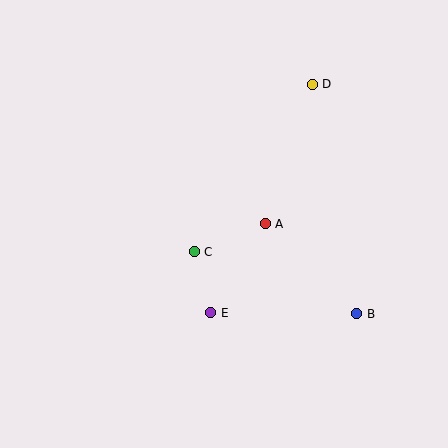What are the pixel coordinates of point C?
Point C is at (194, 252).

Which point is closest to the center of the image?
Point C at (194, 252) is closest to the center.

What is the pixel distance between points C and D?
The distance between C and D is 204 pixels.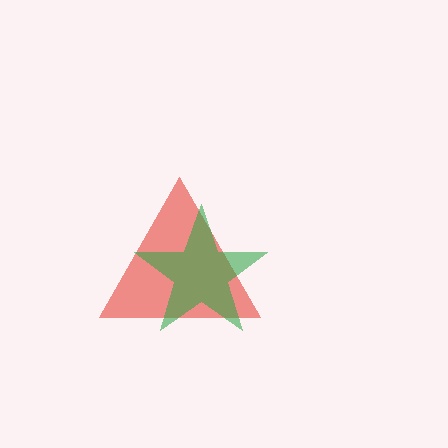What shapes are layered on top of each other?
The layered shapes are: a red triangle, a green star.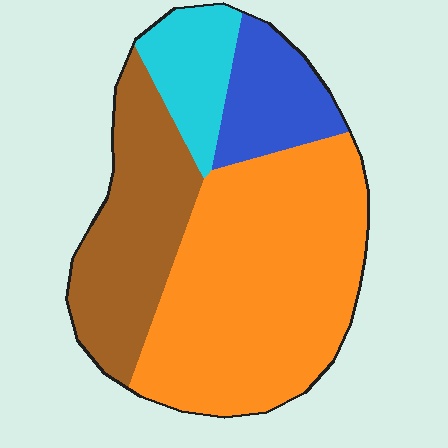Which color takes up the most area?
Orange, at roughly 50%.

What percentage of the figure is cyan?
Cyan covers roughly 10% of the figure.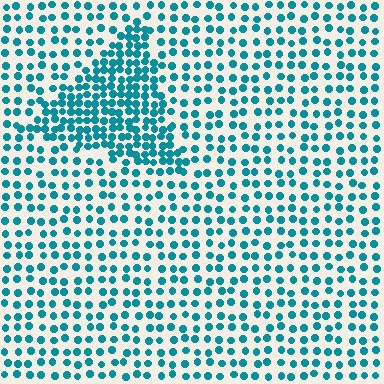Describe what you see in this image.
The image contains small teal elements arranged at two different densities. A triangle-shaped region is visible where the elements are more densely packed than the surrounding area.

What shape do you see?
I see a triangle.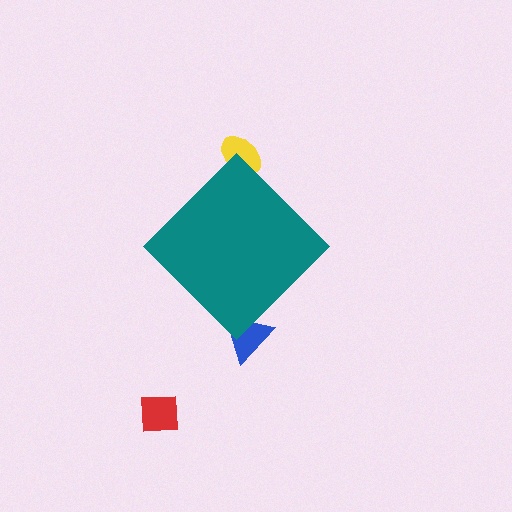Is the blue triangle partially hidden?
Yes, the blue triangle is partially hidden behind the teal diamond.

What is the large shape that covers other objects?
A teal diamond.